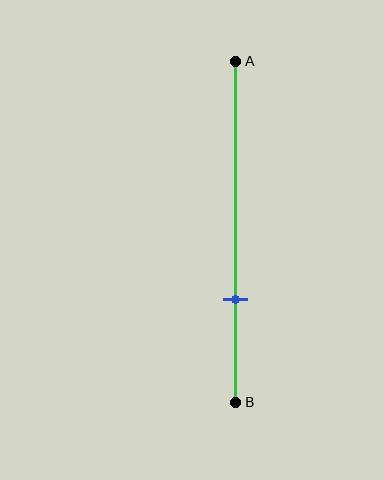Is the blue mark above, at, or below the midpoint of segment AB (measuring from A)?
The blue mark is below the midpoint of segment AB.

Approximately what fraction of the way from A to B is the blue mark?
The blue mark is approximately 70% of the way from A to B.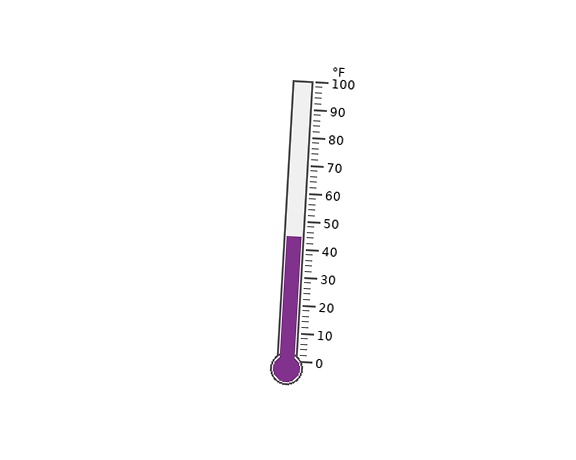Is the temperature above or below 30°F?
The temperature is above 30°F.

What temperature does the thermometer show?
The thermometer shows approximately 44°F.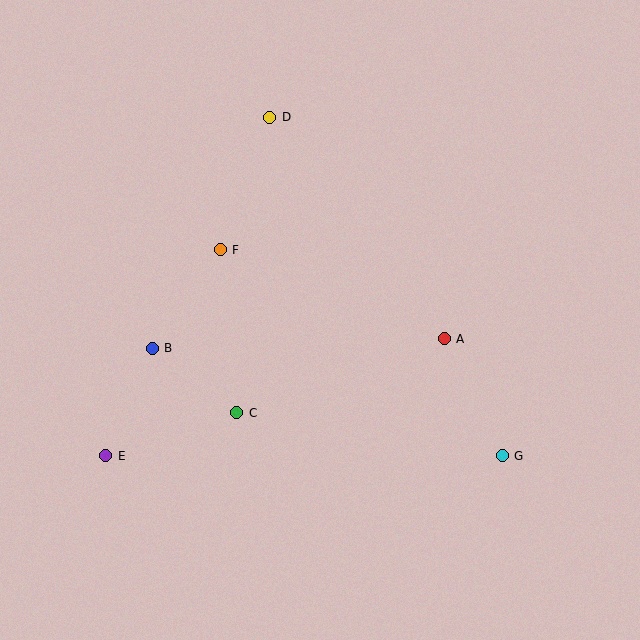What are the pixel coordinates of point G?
Point G is at (502, 456).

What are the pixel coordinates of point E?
Point E is at (106, 456).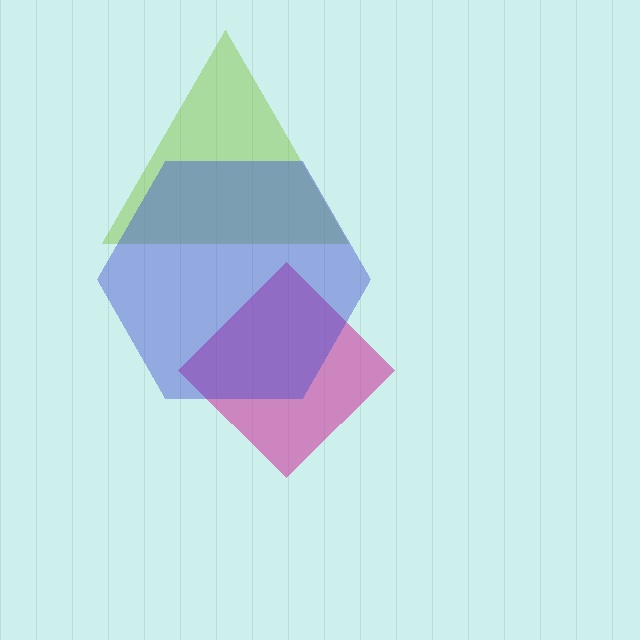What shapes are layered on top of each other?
The layered shapes are: a lime triangle, a magenta diamond, a blue hexagon.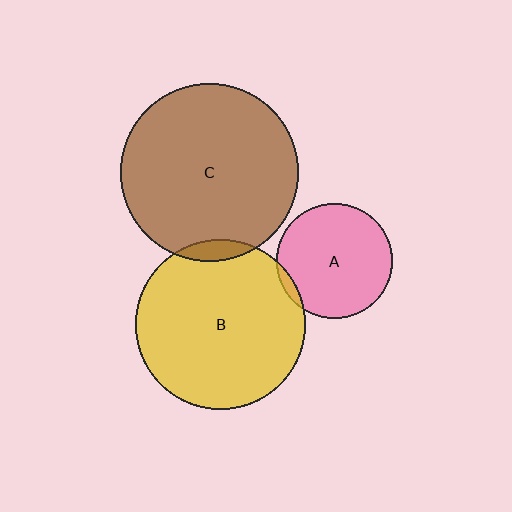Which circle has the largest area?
Circle C (brown).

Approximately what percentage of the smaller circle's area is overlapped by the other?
Approximately 5%.